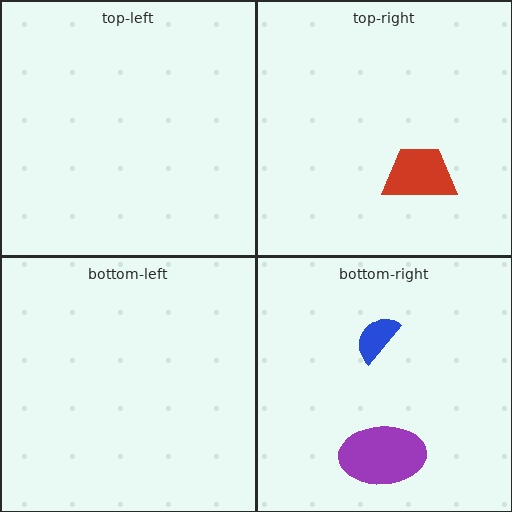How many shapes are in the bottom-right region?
2.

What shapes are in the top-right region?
The red trapezoid.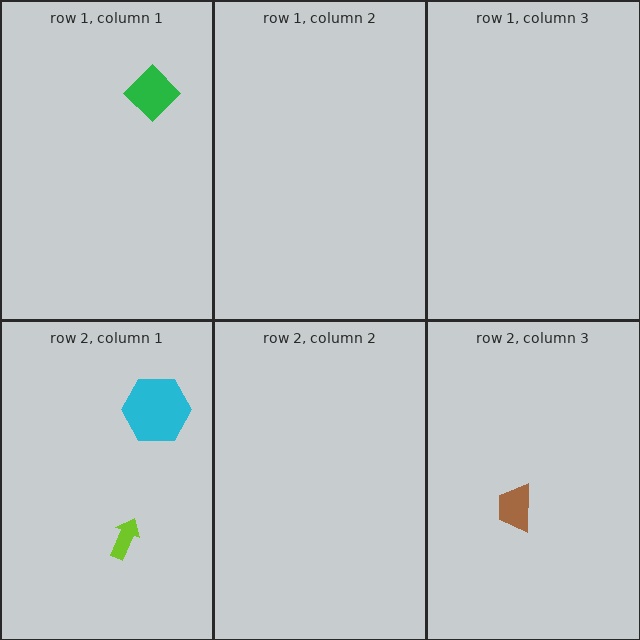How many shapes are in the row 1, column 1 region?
1.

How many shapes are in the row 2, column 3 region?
1.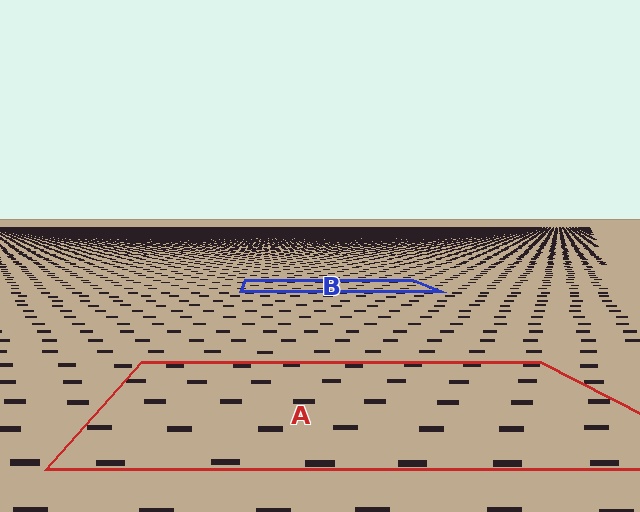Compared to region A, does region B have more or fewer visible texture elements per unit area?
Region B has more texture elements per unit area — they are packed more densely because it is farther away.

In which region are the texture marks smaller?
The texture marks are smaller in region B, because it is farther away.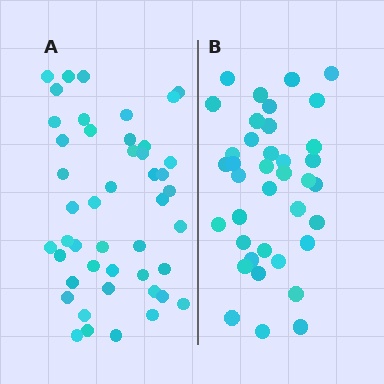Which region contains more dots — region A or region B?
Region A (the left region) has more dots.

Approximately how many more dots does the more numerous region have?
Region A has roughly 8 or so more dots than region B.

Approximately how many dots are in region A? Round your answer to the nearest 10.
About 50 dots. (The exact count is 46, which rounds to 50.)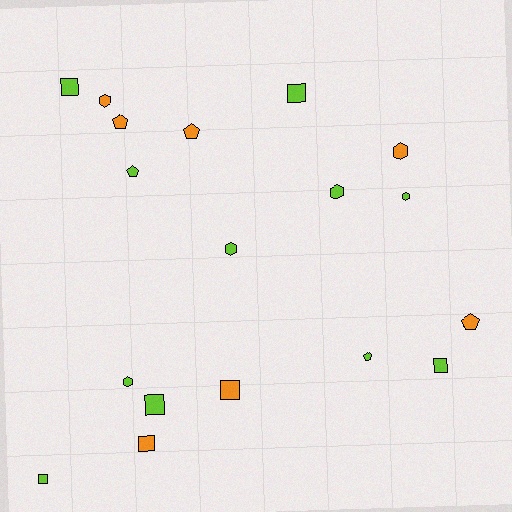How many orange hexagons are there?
There are 2 orange hexagons.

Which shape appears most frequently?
Square, with 7 objects.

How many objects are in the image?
There are 18 objects.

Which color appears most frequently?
Lime, with 11 objects.